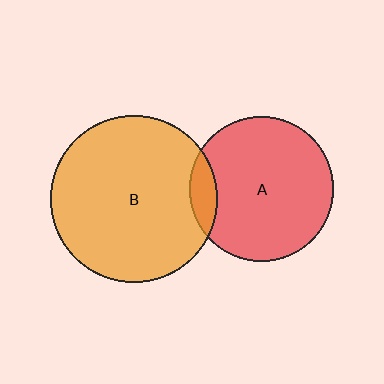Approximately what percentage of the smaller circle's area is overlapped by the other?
Approximately 10%.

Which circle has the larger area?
Circle B (orange).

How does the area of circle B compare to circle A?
Approximately 1.3 times.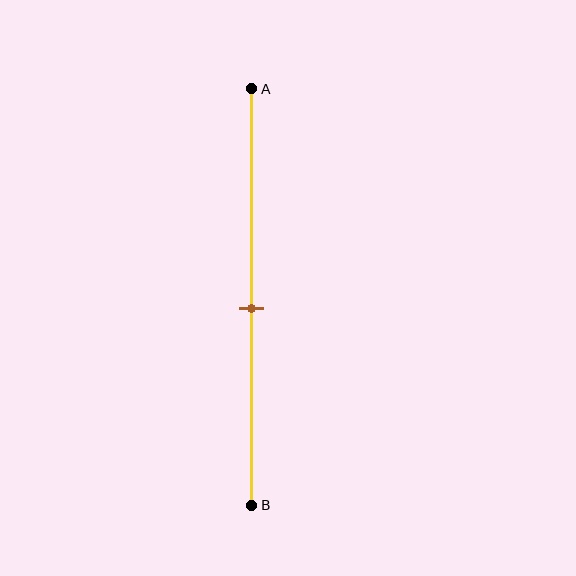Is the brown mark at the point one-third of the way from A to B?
No, the mark is at about 55% from A, not at the 33% one-third point.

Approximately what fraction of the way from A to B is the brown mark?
The brown mark is approximately 55% of the way from A to B.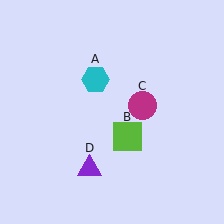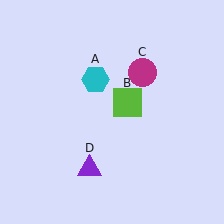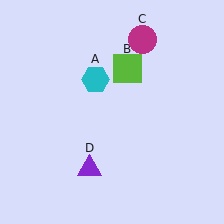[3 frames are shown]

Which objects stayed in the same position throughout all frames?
Cyan hexagon (object A) and purple triangle (object D) remained stationary.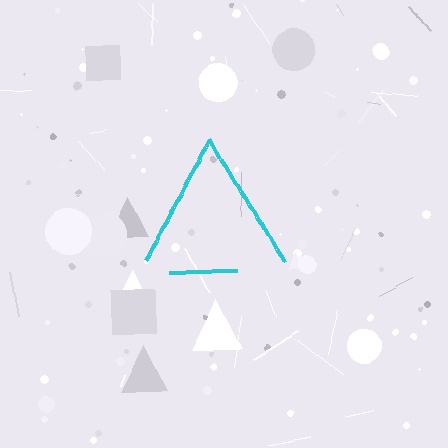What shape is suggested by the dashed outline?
The dashed outline suggests a triangle.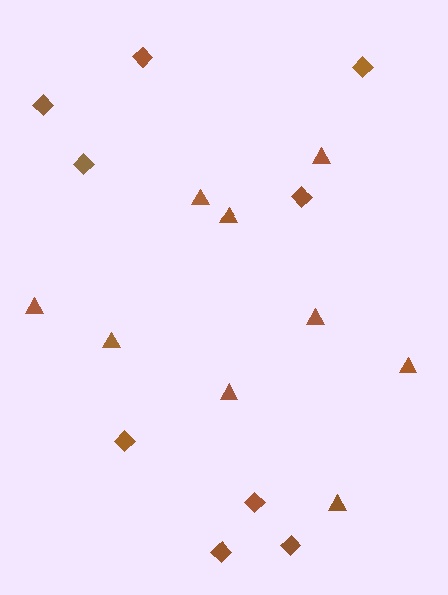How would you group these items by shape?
There are 2 groups: one group of diamonds (9) and one group of triangles (9).